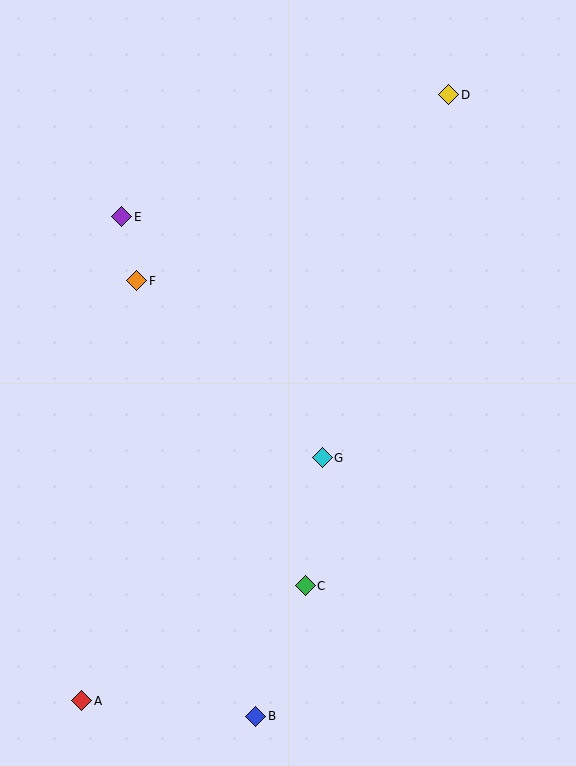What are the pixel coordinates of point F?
Point F is at (137, 281).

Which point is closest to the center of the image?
Point G at (322, 458) is closest to the center.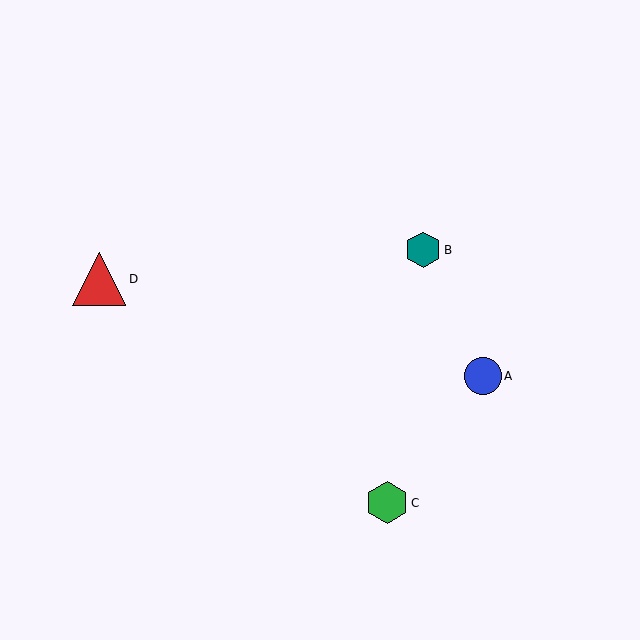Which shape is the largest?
The red triangle (labeled D) is the largest.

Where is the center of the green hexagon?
The center of the green hexagon is at (387, 503).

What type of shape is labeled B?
Shape B is a teal hexagon.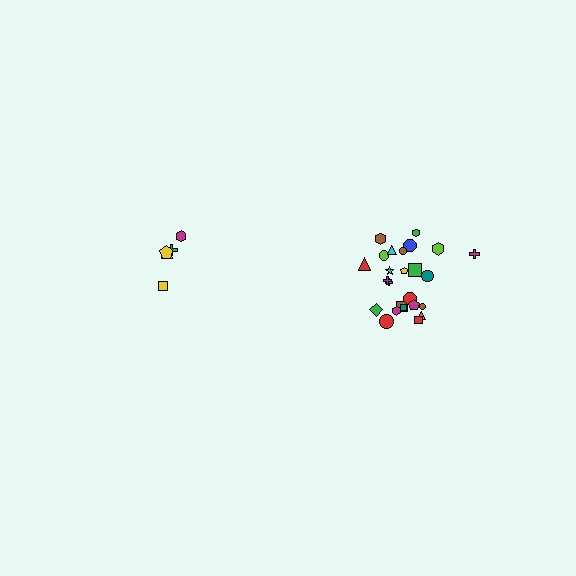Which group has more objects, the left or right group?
The right group.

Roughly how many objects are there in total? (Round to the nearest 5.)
Roughly 30 objects in total.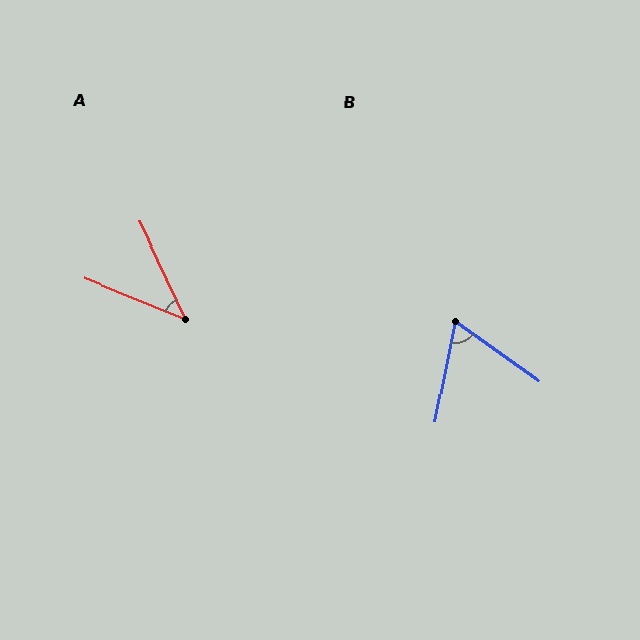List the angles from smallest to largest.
A (43°), B (65°).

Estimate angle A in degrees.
Approximately 43 degrees.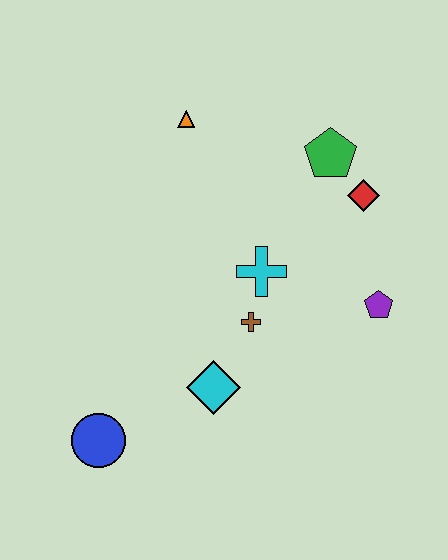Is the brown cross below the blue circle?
No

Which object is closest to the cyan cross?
The brown cross is closest to the cyan cross.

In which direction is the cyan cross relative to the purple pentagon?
The cyan cross is to the left of the purple pentagon.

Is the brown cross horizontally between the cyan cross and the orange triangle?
Yes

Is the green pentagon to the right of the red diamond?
No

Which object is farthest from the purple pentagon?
The blue circle is farthest from the purple pentagon.